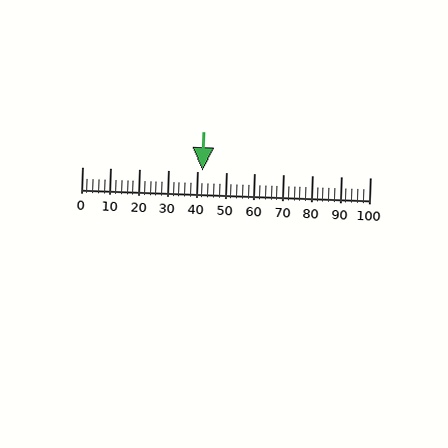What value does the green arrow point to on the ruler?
The green arrow points to approximately 42.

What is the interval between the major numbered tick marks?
The major tick marks are spaced 10 units apart.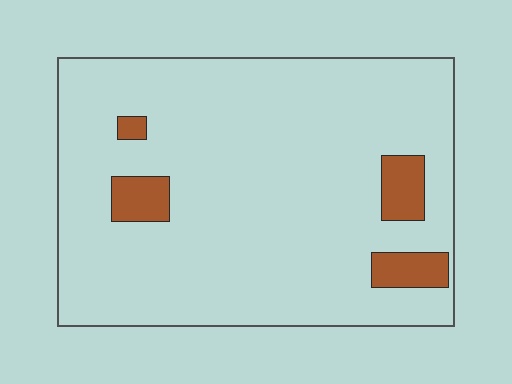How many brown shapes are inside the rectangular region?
4.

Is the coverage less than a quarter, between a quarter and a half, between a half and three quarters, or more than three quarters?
Less than a quarter.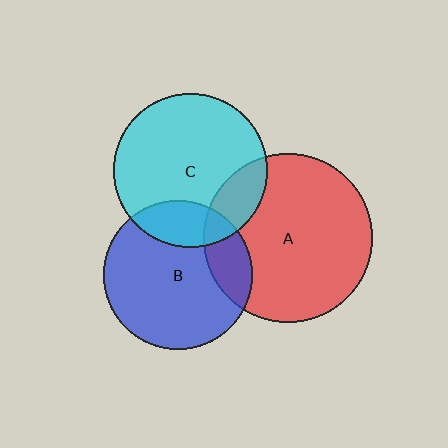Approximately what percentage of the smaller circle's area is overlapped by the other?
Approximately 20%.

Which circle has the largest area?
Circle A (red).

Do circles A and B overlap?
Yes.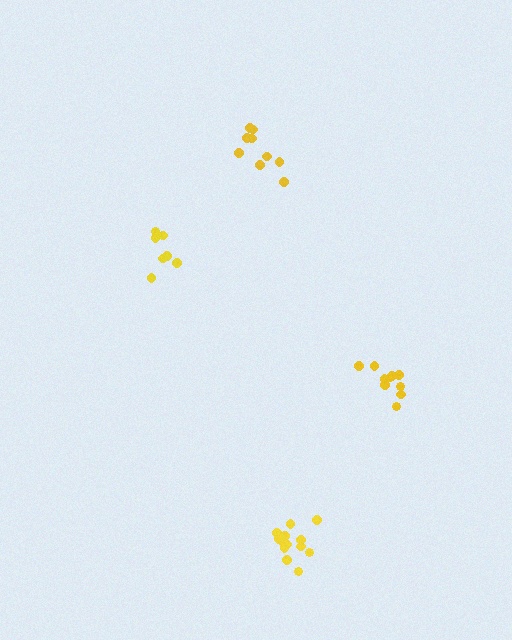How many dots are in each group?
Group 1: 13 dots, Group 2: 7 dots, Group 3: 10 dots, Group 4: 9 dots (39 total).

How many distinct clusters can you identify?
There are 4 distinct clusters.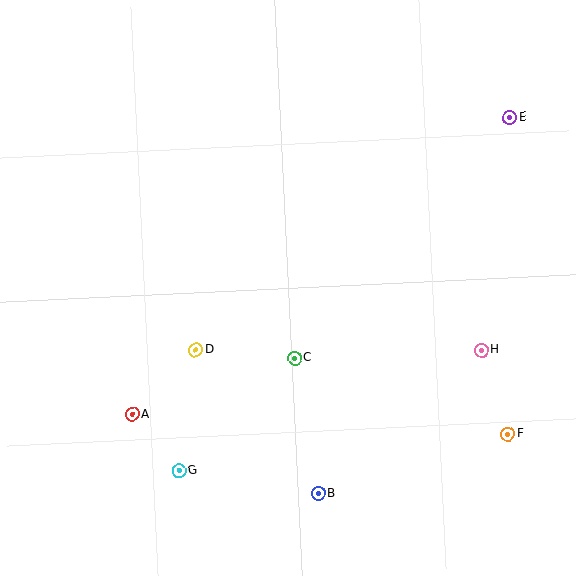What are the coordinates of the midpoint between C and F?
The midpoint between C and F is at (401, 396).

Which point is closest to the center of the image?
Point C at (295, 358) is closest to the center.